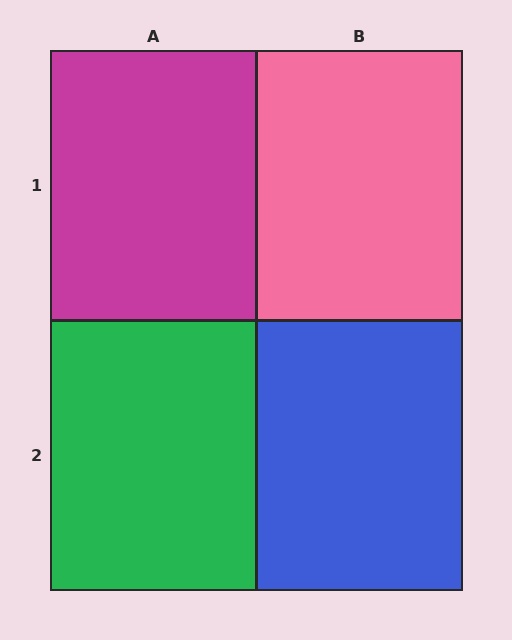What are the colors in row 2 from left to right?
Green, blue.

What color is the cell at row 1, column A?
Magenta.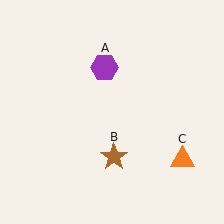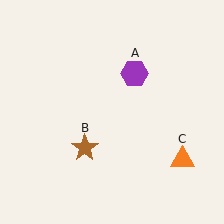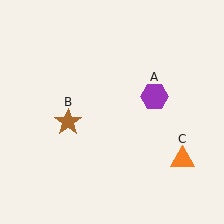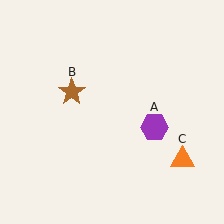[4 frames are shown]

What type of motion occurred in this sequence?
The purple hexagon (object A), brown star (object B) rotated clockwise around the center of the scene.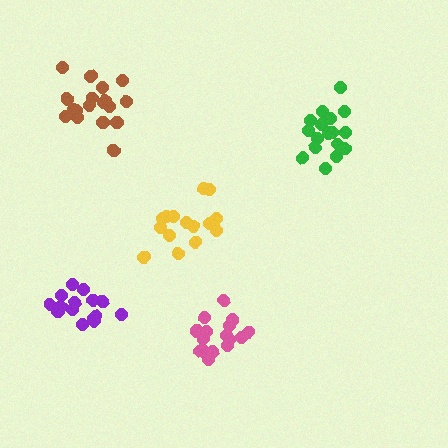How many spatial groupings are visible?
There are 5 spatial groupings.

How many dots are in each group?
Group 1: 18 dots, Group 2: 16 dots, Group 3: 18 dots, Group 4: 18 dots, Group 5: 18 dots (88 total).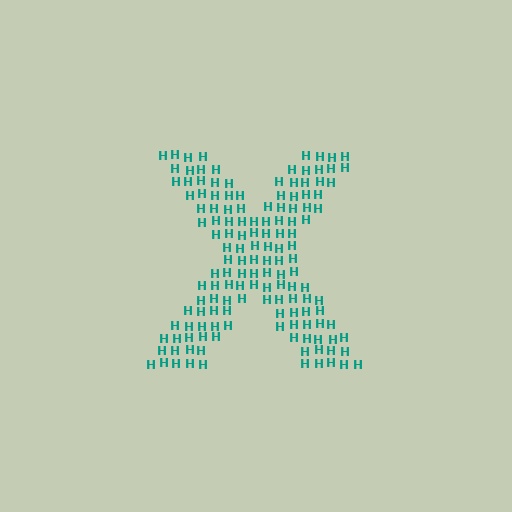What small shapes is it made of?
It is made of small letter H's.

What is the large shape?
The large shape is the letter X.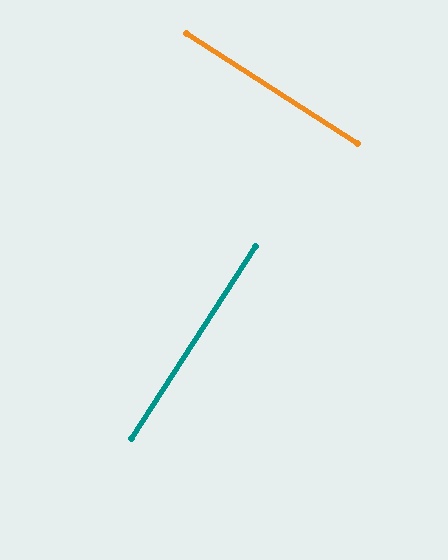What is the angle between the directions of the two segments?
Approximately 90 degrees.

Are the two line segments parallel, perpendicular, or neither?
Perpendicular — they meet at approximately 90°.